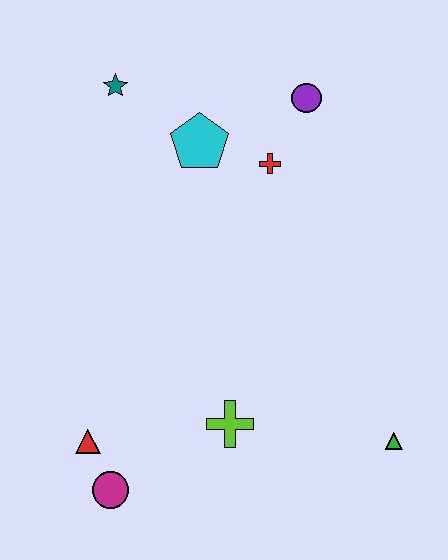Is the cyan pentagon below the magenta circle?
No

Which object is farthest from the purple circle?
The magenta circle is farthest from the purple circle.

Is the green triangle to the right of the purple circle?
Yes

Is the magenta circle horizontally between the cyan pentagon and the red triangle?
Yes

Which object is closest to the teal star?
The cyan pentagon is closest to the teal star.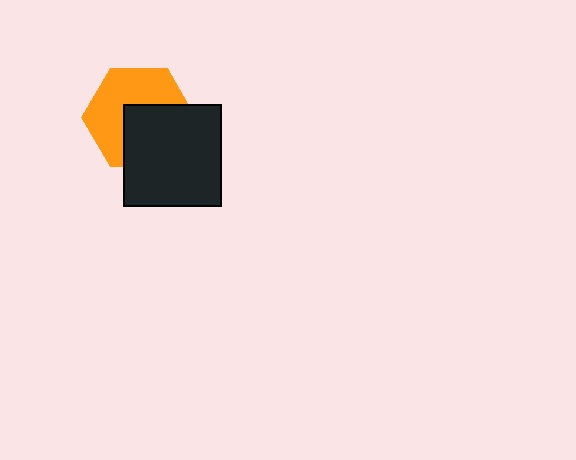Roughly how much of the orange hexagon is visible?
About half of it is visible (roughly 55%).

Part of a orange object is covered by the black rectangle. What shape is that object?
It is a hexagon.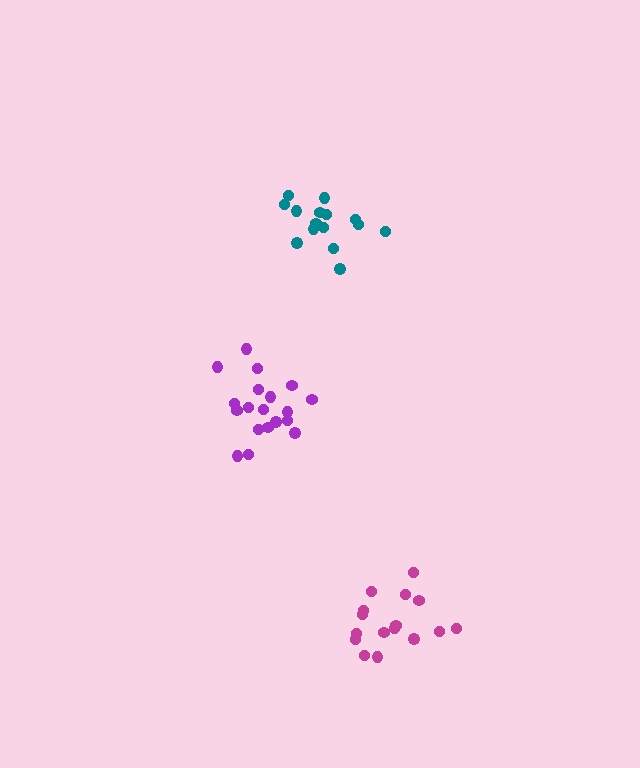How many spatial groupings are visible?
There are 3 spatial groupings.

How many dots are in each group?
Group 1: 19 dots, Group 2: 15 dots, Group 3: 16 dots (50 total).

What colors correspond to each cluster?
The clusters are colored: purple, teal, magenta.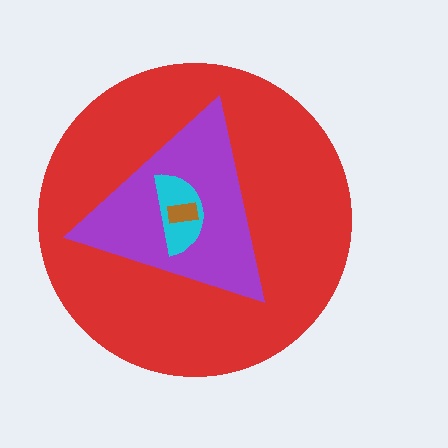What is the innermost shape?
The brown rectangle.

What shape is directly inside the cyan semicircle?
The brown rectangle.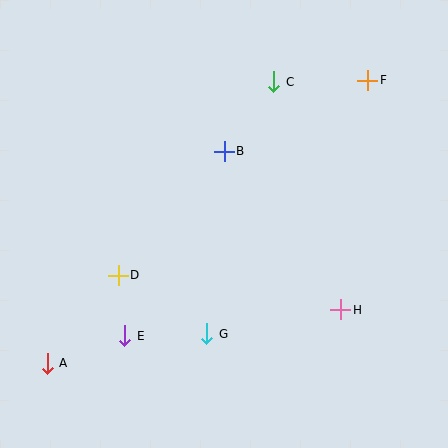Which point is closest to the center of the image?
Point B at (224, 151) is closest to the center.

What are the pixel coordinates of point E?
Point E is at (125, 336).